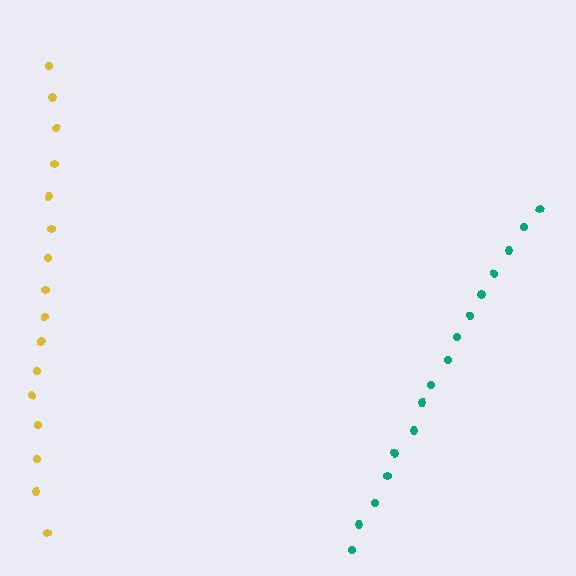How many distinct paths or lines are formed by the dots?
There are 2 distinct paths.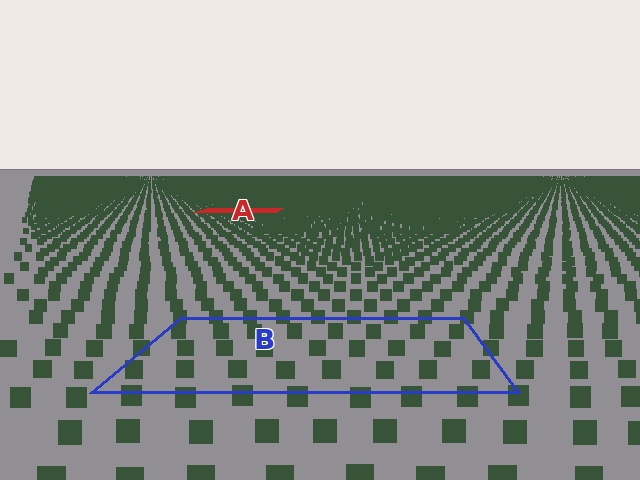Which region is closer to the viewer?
Region B is closer. The texture elements there are larger and more spread out.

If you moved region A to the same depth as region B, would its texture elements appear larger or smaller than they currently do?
They would appear larger. At a closer depth, the same texture elements are projected at a bigger on-screen size.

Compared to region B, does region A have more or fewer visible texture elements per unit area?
Region A has more texture elements per unit area — they are packed more densely because it is farther away.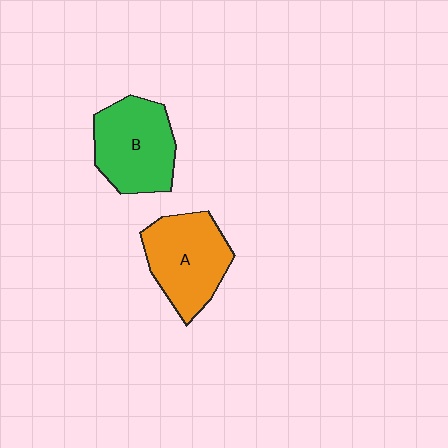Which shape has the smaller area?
Shape B (green).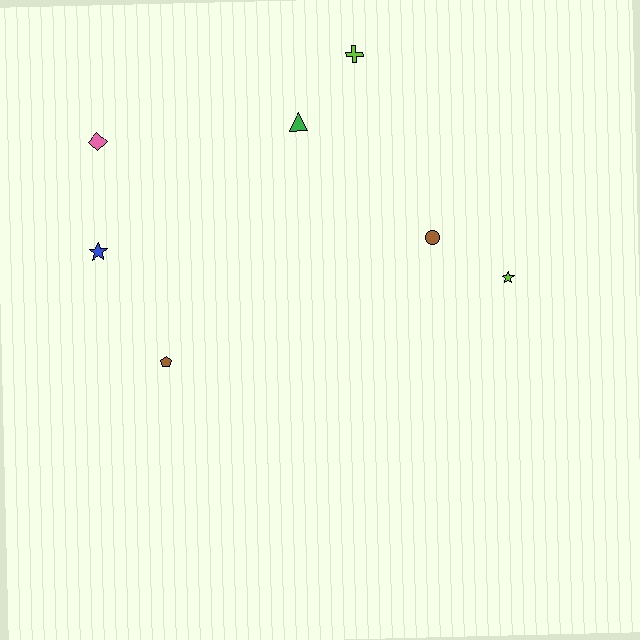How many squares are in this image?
There are no squares.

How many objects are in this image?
There are 7 objects.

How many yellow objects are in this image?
There are no yellow objects.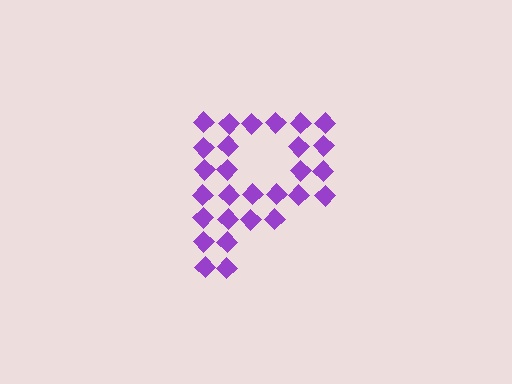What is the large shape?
The large shape is the letter P.